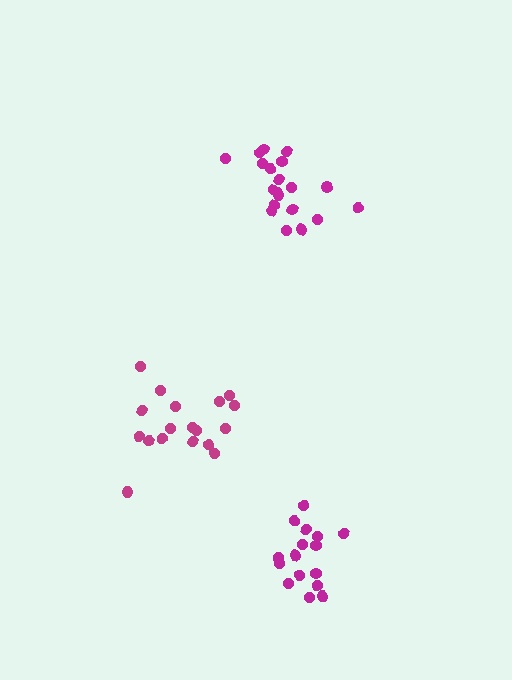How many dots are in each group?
Group 1: 20 dots, Group 2: 16 dots, Group 3: 18 dots (54 total).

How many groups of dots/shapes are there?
There are 3 groups.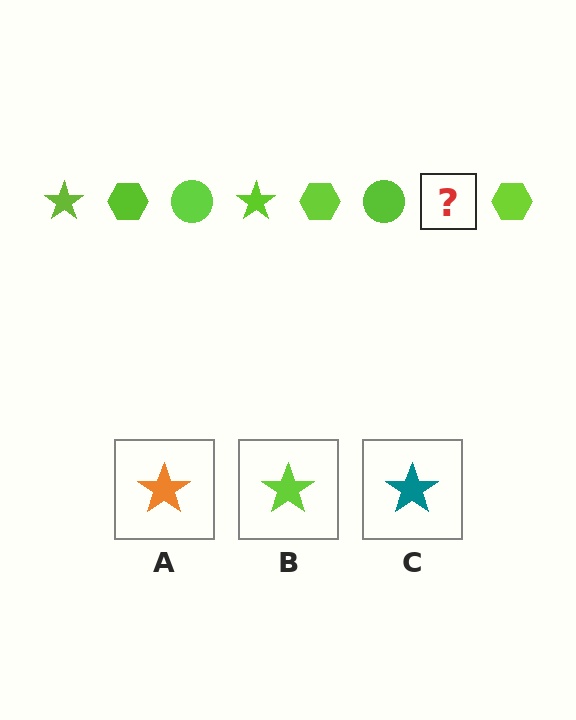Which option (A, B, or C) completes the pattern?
B.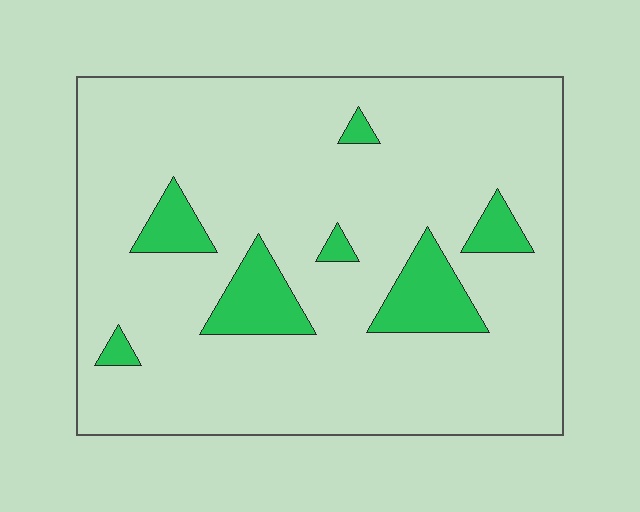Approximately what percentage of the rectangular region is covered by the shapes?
Approximately 10%.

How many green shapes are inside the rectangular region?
7.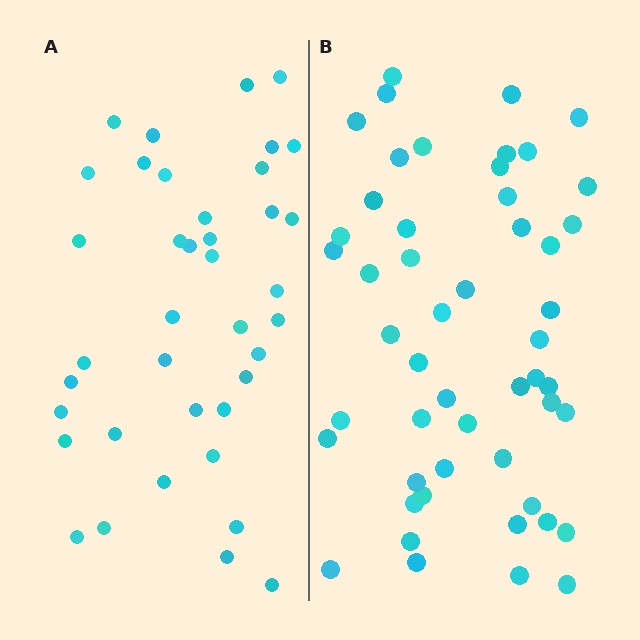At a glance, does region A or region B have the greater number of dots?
Region B (the right region) has more dots.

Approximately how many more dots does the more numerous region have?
Region B has roughly 12 or so more dots than region A.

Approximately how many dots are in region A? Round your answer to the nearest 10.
About 40 dots. (The exact count is 39, which rounds to 40.)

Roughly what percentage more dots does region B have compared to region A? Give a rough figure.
About 30% more.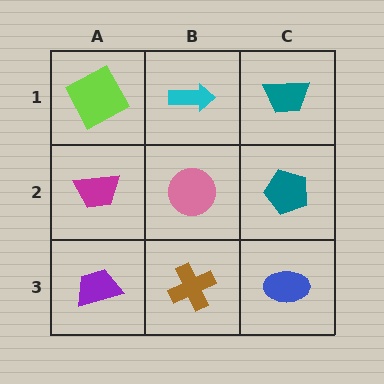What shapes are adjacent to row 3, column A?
A magenta trapezoid (row 2, column A), a brown cross (row 3, column B).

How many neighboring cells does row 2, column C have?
3.